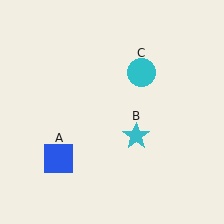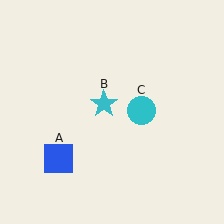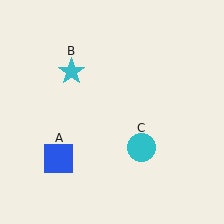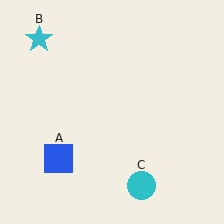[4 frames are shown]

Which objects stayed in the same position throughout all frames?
Blue square (object A) remained stationary.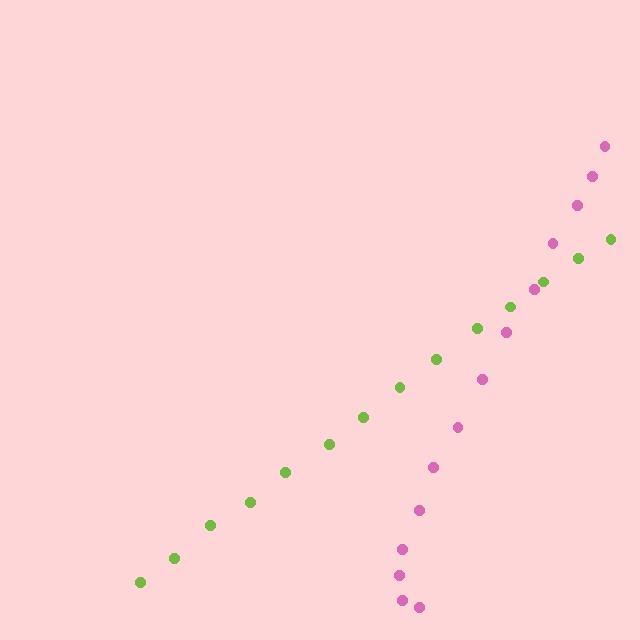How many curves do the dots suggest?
There are 2 distinct paths.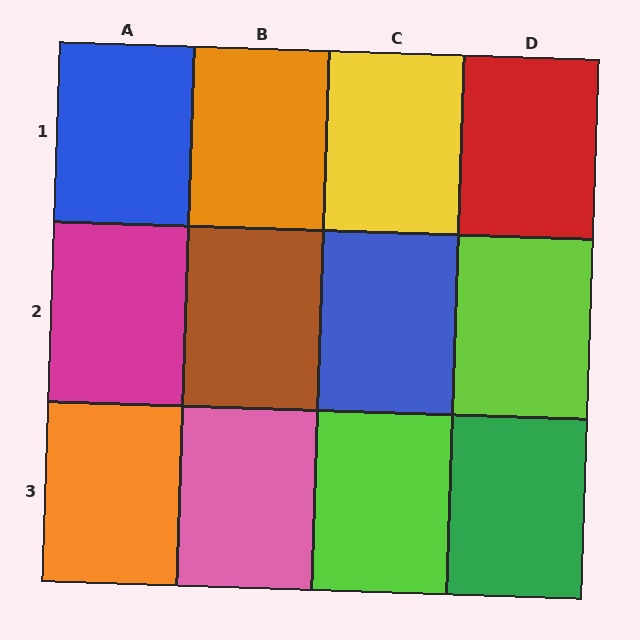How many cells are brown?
1 cell is brown.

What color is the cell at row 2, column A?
Magenta.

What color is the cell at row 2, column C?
Blue.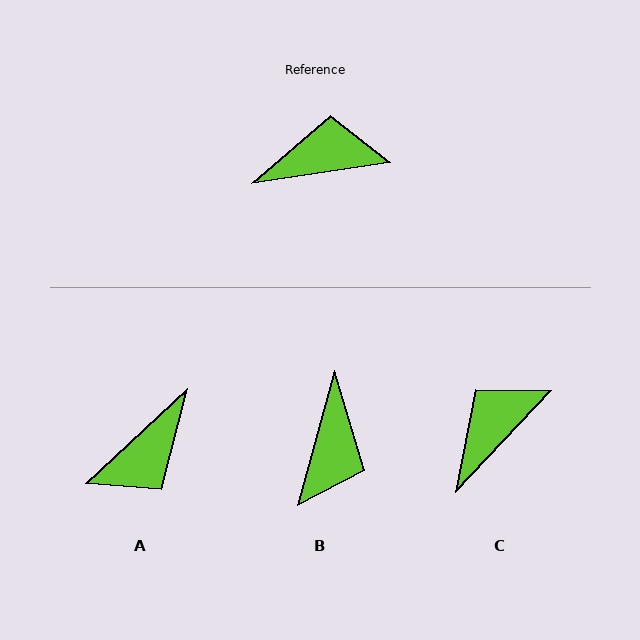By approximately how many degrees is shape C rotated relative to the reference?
Approximately 38 degrees counter-clockwise.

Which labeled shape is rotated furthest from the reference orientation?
A, about 145 degrees away.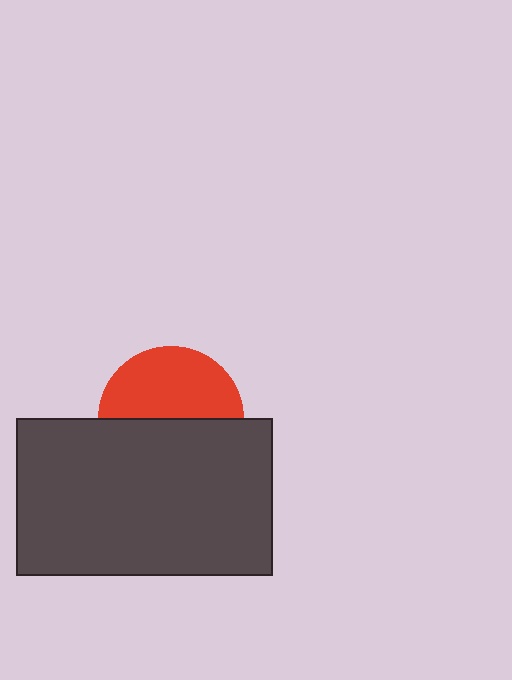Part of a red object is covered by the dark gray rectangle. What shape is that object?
It is a circle.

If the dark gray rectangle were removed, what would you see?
You would see the complete red circle.